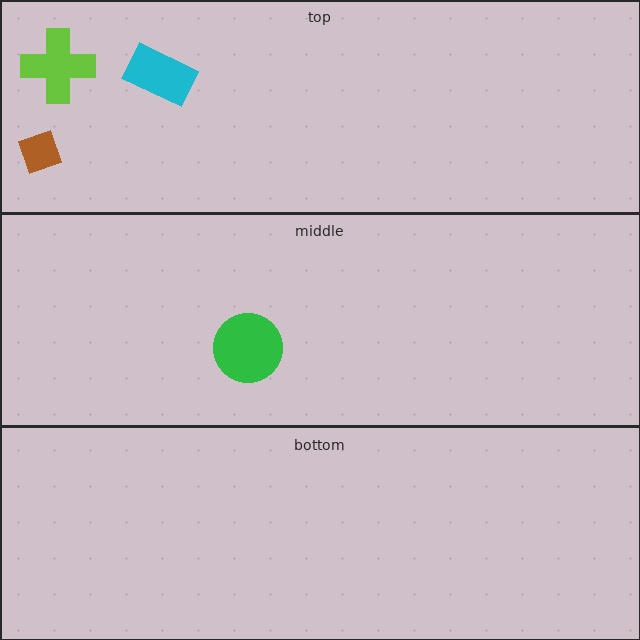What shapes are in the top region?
The brown diamond, the lime cross, the cyan rectangle.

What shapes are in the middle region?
The green circle.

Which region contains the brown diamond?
The top region.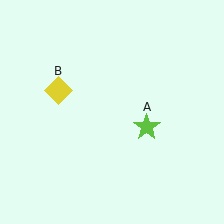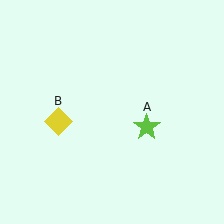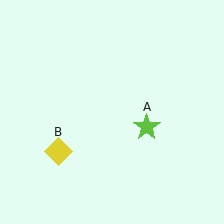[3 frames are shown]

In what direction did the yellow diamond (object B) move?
The yellow diamond (object B) moved down.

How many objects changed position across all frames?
1 object changed position: yellow diamond (object B).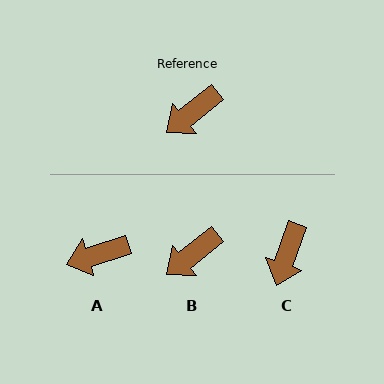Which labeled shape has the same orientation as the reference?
B.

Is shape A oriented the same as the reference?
No, it is off by about 21 degrees.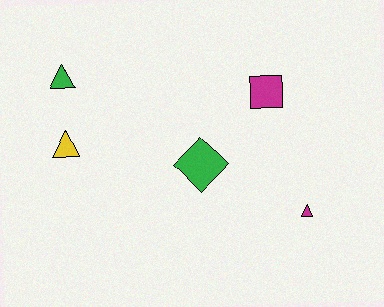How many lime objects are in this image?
There are no lime objects.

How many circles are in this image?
There are no circles.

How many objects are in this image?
There are 5 objects.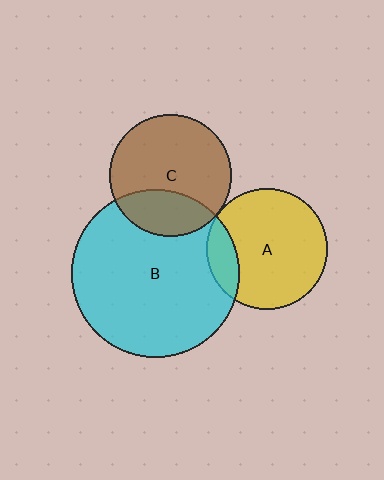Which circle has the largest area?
Circle B (cyan).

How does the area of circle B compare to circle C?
Approximately 1.9 times.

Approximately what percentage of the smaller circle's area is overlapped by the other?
Approximately 5%.